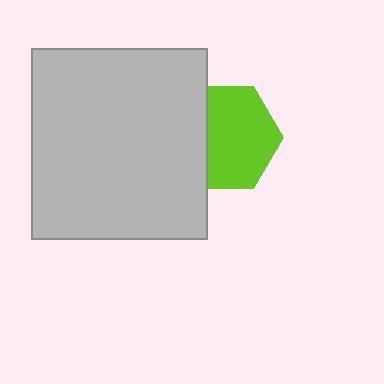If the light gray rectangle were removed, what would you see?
You would see the complete lime hexagon.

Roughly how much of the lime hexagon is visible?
Most of it is visible (roughly 69%).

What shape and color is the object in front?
The object in front is a light gray rectangle.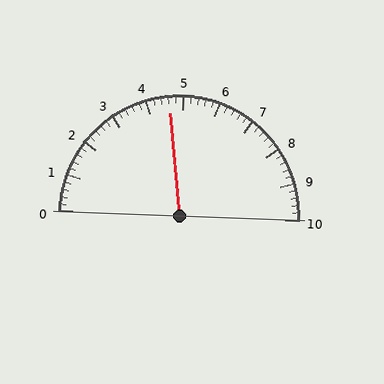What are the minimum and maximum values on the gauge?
The gauge ranges from 0 to 10.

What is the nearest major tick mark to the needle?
The nearest major tick mark is 5.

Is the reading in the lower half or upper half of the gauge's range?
The reading is in the lower half of the range (0 to 10).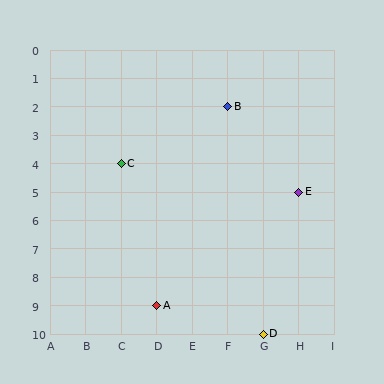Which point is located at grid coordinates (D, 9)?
Point A is at (D, 9).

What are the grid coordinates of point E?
Point E is at grid coordinates (H, 5).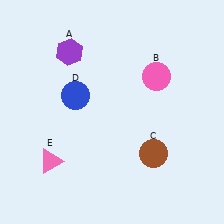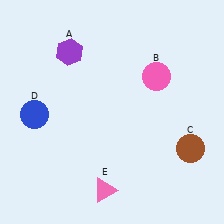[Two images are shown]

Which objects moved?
The objects that moved are: the brown circle (C), the blue circle (D), the pink triangle (E).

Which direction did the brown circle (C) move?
The brown circle (C) moved right.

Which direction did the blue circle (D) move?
The blue circle (D) moved left.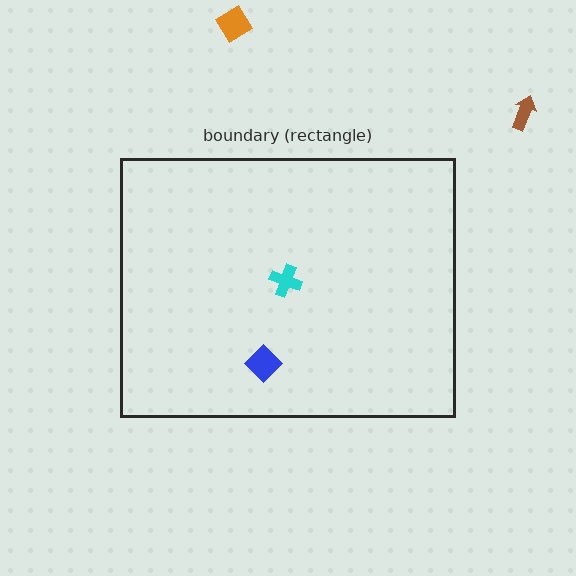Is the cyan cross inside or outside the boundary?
Inside.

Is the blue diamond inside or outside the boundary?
Inside.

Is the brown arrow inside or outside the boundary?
Outside.